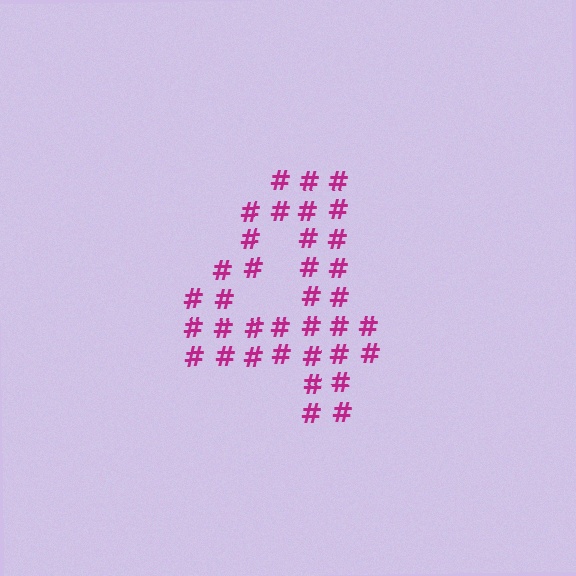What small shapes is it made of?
It is made of small hash symbols.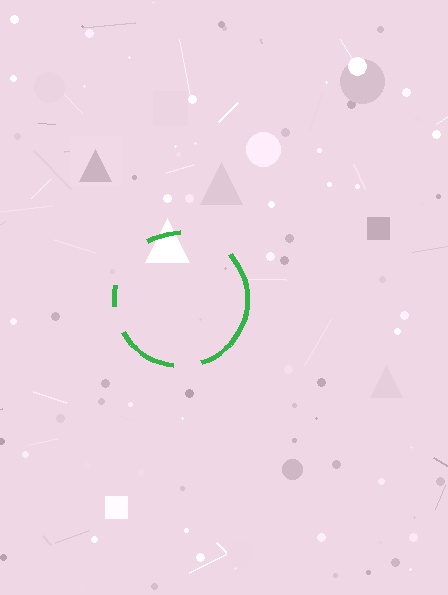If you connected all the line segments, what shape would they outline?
They would outline a circle.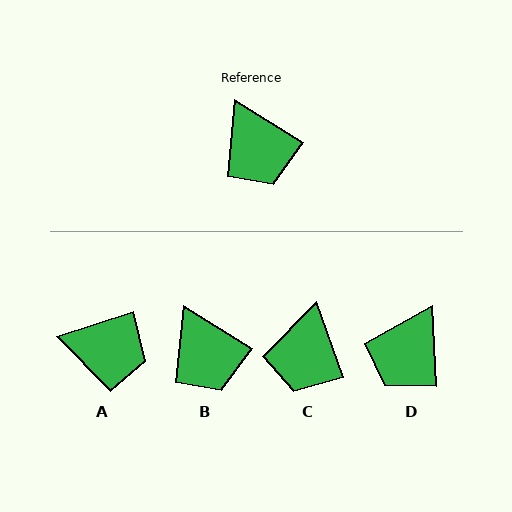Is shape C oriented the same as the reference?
No, it is off by about 39 degrees.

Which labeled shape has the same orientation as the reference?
B.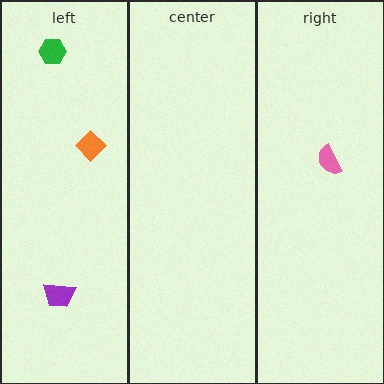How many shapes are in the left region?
3.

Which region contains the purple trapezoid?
The left region.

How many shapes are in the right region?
1.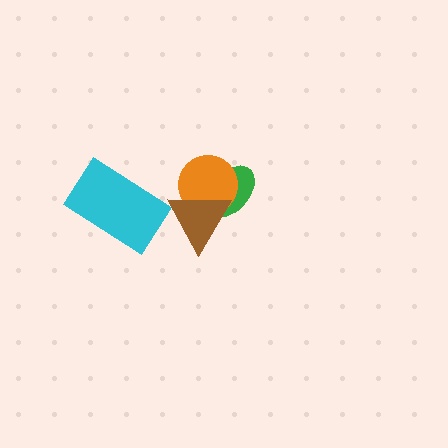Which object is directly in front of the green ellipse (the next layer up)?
The orange circle is directly in front of the green ellipse.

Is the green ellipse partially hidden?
Yes, it is partially covered by another shape.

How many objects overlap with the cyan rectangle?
0 objects overlap with the cyan rectangle.